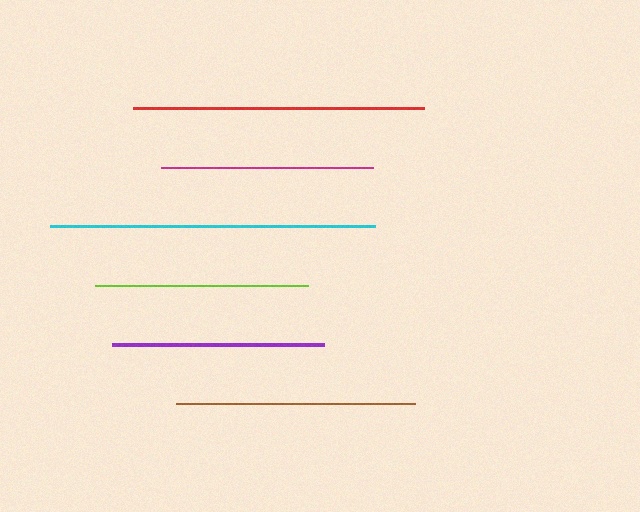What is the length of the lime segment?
The lime segment is approximately 213 pixels long.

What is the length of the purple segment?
The purple segment is approximately 212 pixels long.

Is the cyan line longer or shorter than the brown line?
The cyan line is longer than the brown line.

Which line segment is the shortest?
The purple line is the shortest at approximately 212 pixels.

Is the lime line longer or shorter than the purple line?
The lime line is longer than the purple line.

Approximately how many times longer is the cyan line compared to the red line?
The cyan line is approximately 1.1 times the length of the red line.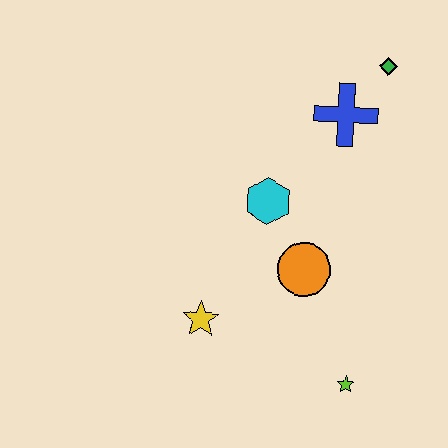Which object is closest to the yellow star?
The orange circle is closest to the yellow star.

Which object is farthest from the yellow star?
The green diamond is farthest from the yellow star.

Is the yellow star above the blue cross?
No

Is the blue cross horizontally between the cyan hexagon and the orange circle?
No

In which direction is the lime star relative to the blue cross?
The lime star is below the blue cross.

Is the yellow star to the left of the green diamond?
Yes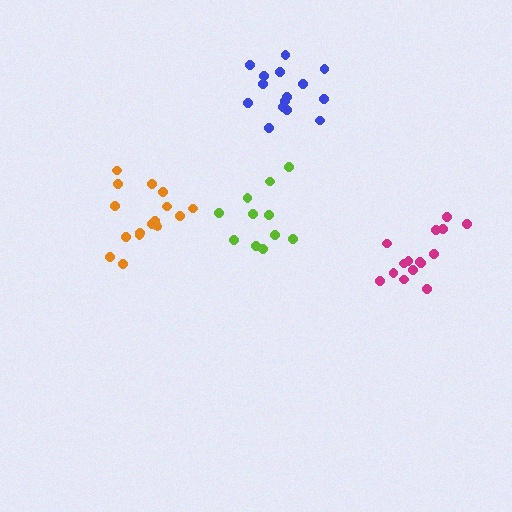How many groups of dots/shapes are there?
There are 4 groups.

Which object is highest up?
The blue cluster is topmost.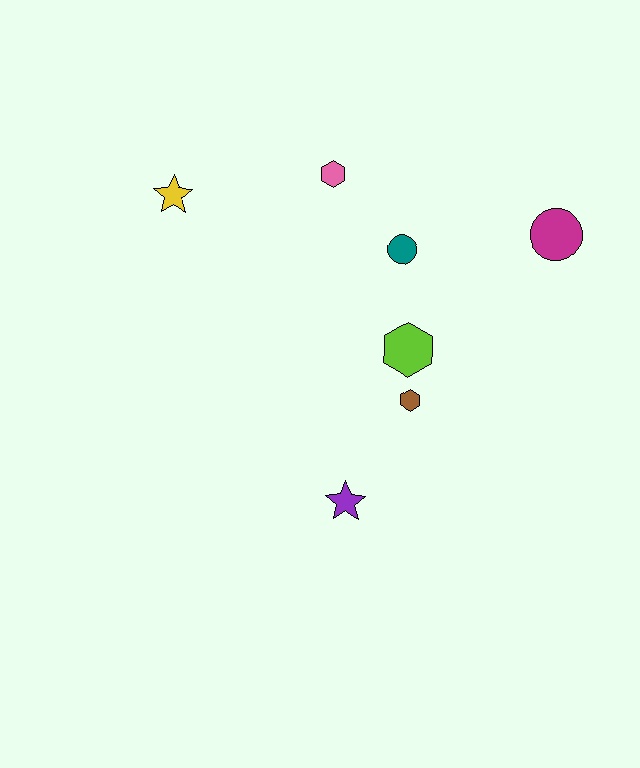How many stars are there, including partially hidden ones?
There are 2 stars.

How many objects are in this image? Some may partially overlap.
There are 7 objects.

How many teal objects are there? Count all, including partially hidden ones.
There is 1 teal object.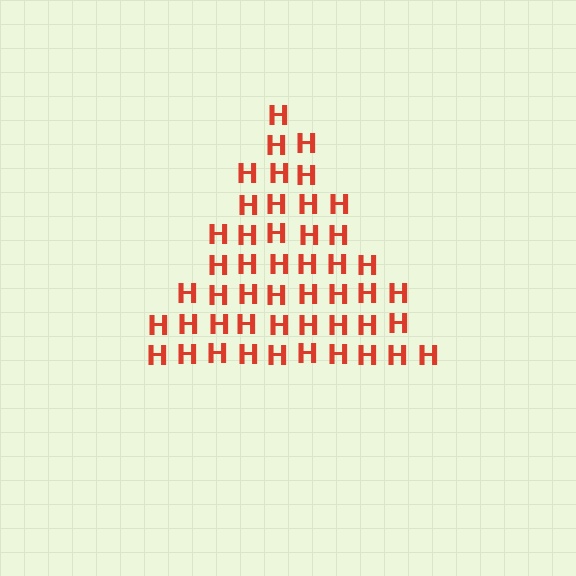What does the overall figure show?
The overall figure shows a triangle.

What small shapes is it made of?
It is made of small letter H's.